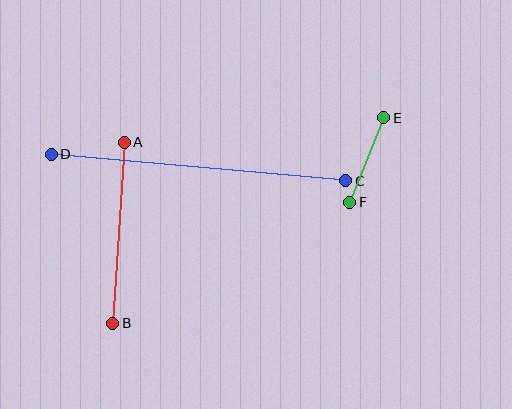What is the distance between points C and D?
The distance is approximately 295 pixels.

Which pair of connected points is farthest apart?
Points C and D are farthest apart.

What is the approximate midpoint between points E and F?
The midpoint is at approximately (367, 160) pixels.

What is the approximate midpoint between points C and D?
The midpoint is at approximately (198, 168) pixels.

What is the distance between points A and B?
The distance is approximately 182 pixels.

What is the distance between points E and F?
The distance is approximately 91 pixels.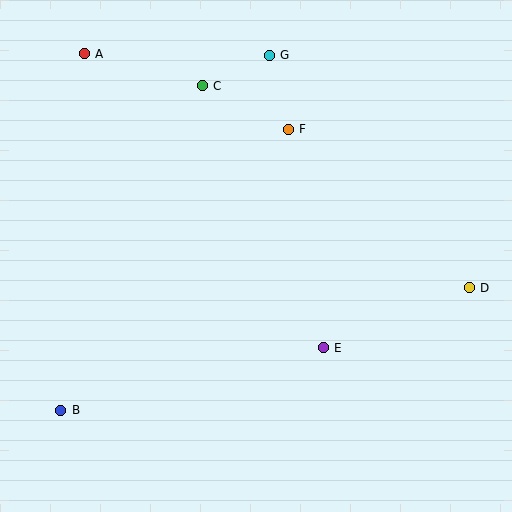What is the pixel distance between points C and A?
The distance between C and A is 123 pixels.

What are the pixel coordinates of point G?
Point G is at (269, 55).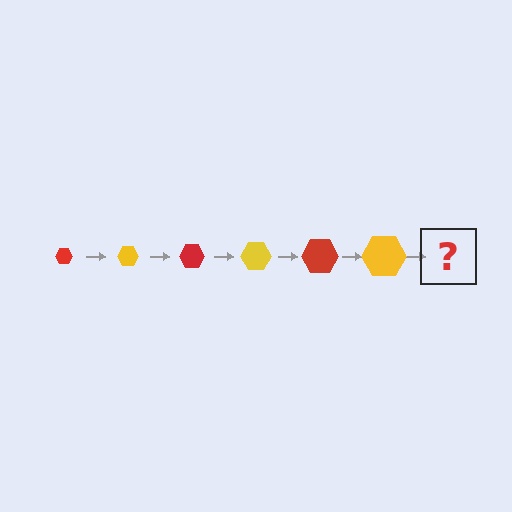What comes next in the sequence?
The next element should be a red hexagon, larger than the previous one.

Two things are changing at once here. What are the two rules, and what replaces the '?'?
The two rules are that the hexagon grows larger each step and the color cycles through red and yellow. The '?' should be a red hexagon, larger than the previous one.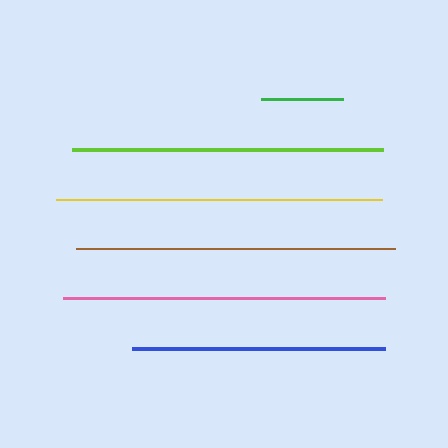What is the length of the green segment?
The green segment is approximately 82 pixels long.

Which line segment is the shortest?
The green line is the shortest at approximately 82 pixels.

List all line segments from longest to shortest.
From longest to shortest: yellow, pink, brown, lime, blue, green.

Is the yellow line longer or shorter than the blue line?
The yellow line is longer than the blue line.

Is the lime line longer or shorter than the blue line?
The lime line is longer than the blue line.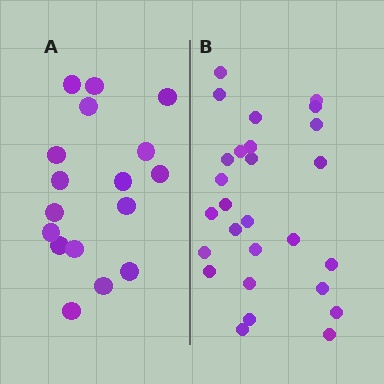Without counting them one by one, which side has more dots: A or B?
Region B (the right region) has more dots.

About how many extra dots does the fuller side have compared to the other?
Region B has roughly 10 or so more dots than region A.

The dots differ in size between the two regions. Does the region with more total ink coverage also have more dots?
No. Region A has more total ink coverage because its dots are larger, but region B actually contains more individual dots. Total area can be misleading — the number of items is what matters here.